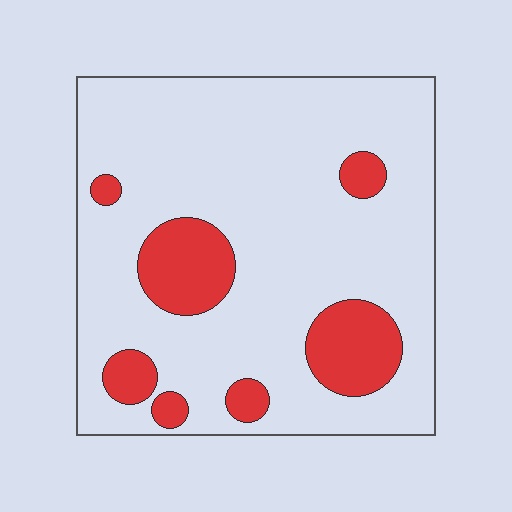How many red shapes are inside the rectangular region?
7.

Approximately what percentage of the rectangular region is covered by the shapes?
Approximately 20%.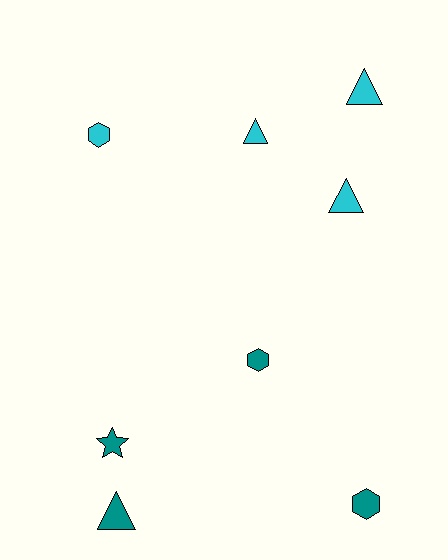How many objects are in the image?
There are 8 objects.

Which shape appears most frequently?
Triangle, with 4 objects.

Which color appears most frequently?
Teal, with 4 objects.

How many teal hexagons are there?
There are 2 teal hexagons.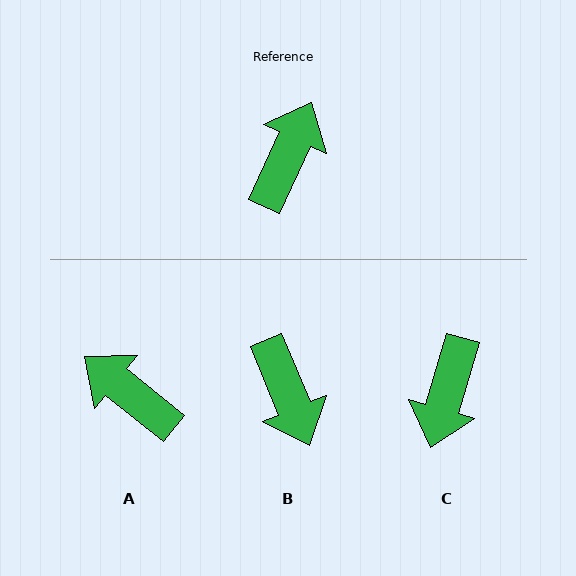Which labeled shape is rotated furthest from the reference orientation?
C, about 171 degrees away.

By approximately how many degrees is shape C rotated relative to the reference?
Approximately 171 degrees clockwise.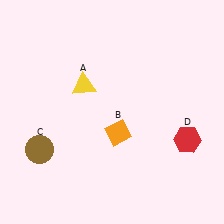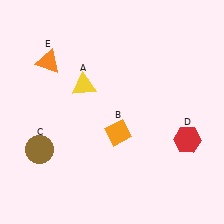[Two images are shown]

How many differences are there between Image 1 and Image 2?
There is 1 difference between the two images.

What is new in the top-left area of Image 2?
An orange triangle (E) was added in the top-left area of Image 2.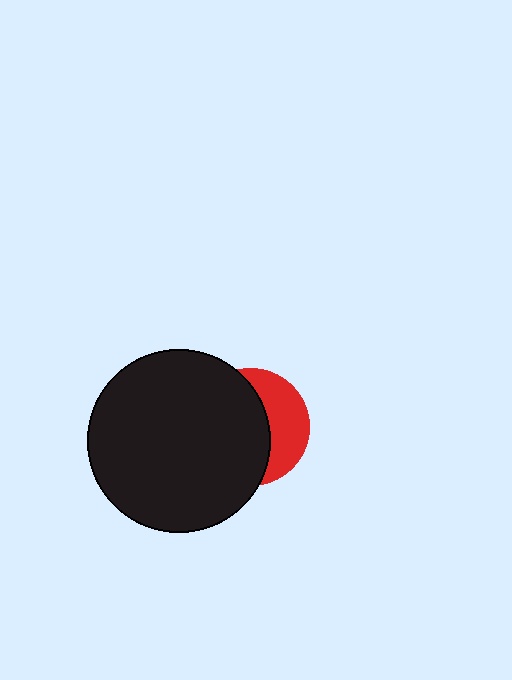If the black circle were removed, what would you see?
You would see the complete red circle.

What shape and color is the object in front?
The object in front is a black circle.